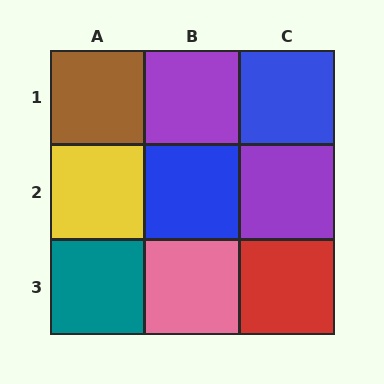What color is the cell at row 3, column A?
Teal.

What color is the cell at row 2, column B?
Blue.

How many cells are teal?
1 cell is teal.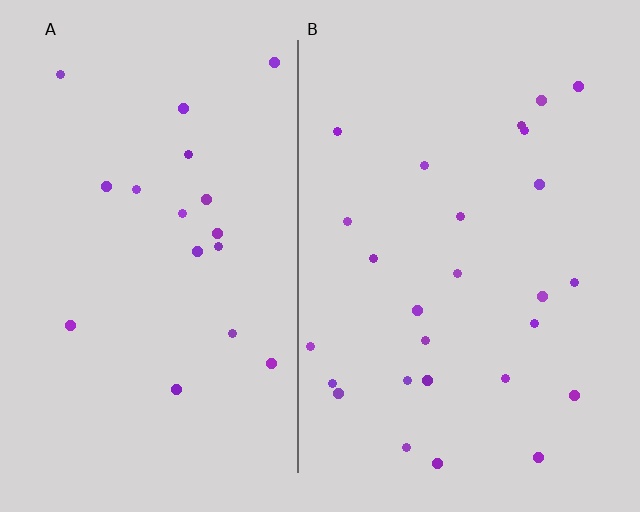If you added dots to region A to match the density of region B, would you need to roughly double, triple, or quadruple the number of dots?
Approximately double.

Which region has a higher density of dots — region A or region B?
B (the right).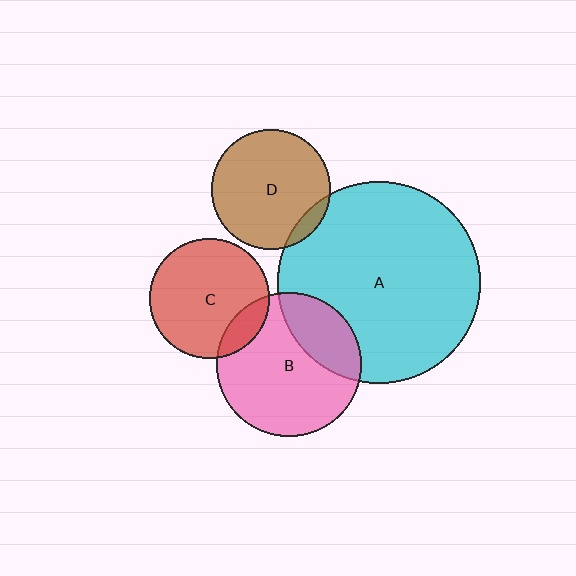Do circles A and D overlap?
Yes.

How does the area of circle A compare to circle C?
Approximately 2.8 times.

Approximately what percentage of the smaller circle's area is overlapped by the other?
Approximately 10%.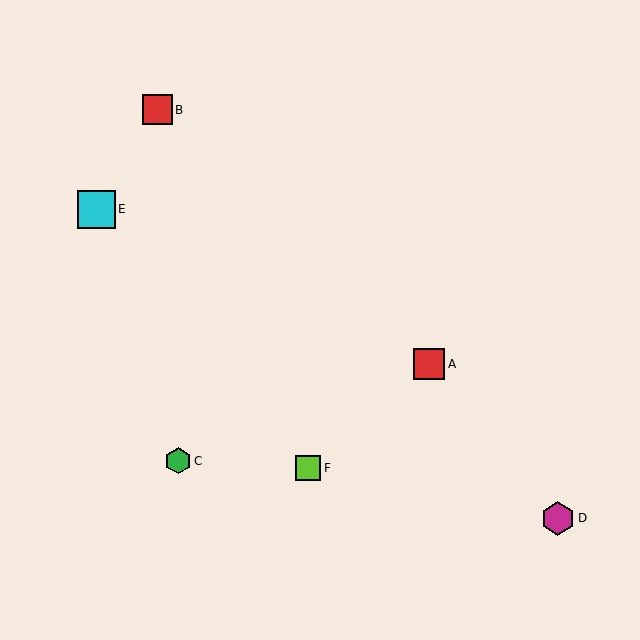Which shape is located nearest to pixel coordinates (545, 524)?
The magenta hexagon (labeled D) at (558, 518) is nearest to that location.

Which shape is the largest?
The cyan square (labeled E) is the largest.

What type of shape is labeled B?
Shape B is a red square.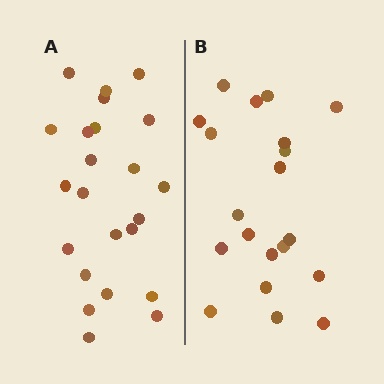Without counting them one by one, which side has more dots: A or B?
Region A (the left region) has more dots.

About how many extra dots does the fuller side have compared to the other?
Region A has just a few more — roughly 2 or 3 more dots than region B.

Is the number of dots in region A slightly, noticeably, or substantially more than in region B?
Region A has only slightly more — the two regions are fairly close. The ratio is roughly 1.1 to 1.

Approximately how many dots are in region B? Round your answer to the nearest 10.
About 20 dots.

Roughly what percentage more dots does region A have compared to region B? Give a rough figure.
About 15% more.